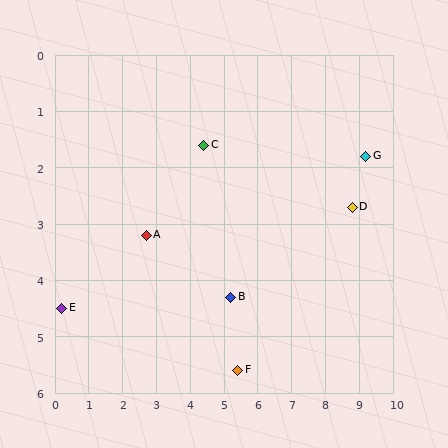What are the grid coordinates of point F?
Point F is at approximately (5.4, 5.6).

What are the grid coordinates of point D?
Point D is at approximately (8.8, 2.7).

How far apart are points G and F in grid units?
Points G and F are about 5.4 grid units apart.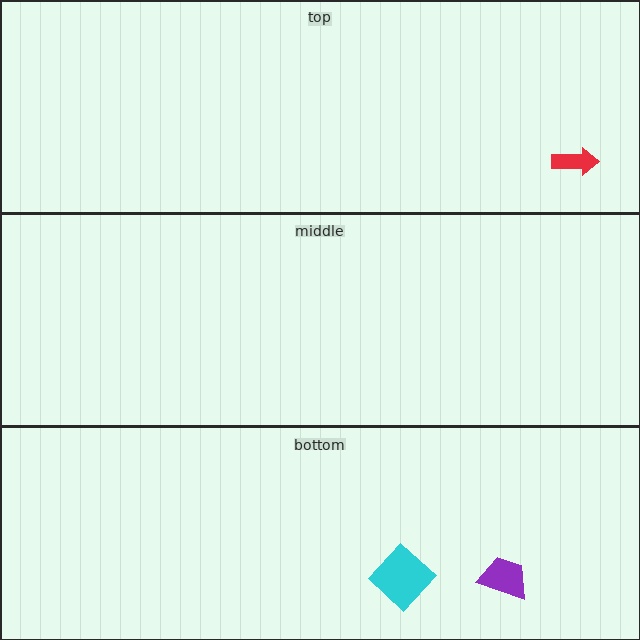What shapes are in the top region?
The red arrow.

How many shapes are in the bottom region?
2.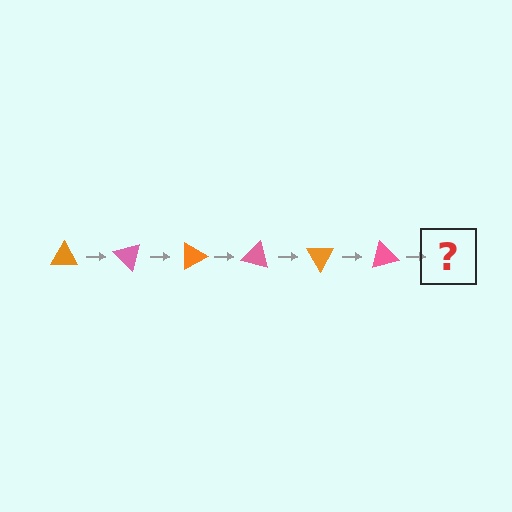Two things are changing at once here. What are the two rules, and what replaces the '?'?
The two rules are that it rotates 45 degrees each step and the color cycles through orange and pink. The '?' should be an orange triangle, rotated 270 degrees from the start.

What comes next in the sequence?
The next element should be an orange triangle, rotated 270 degrees from the start.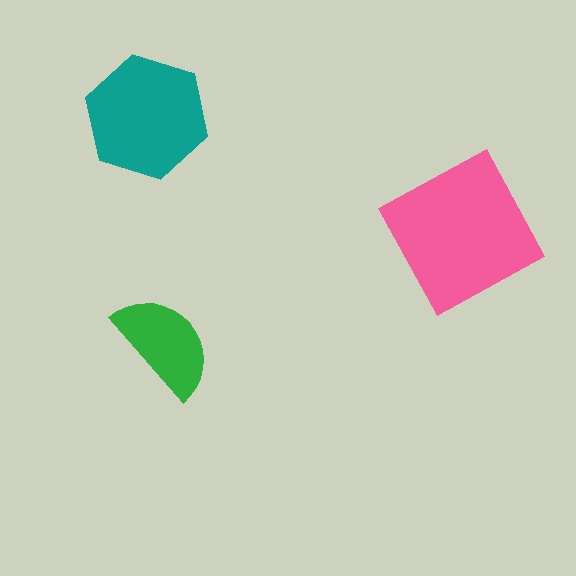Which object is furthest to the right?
The pink square is rightmost.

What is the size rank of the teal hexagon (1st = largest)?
2nd.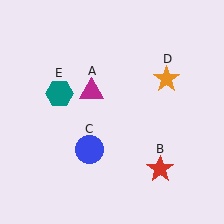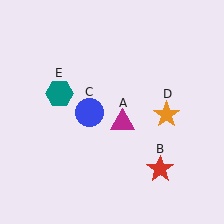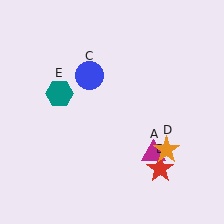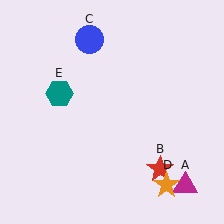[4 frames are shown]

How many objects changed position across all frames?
3 objects changed position: magenta triangle (object A), blue circle (object C), orange star (object D).